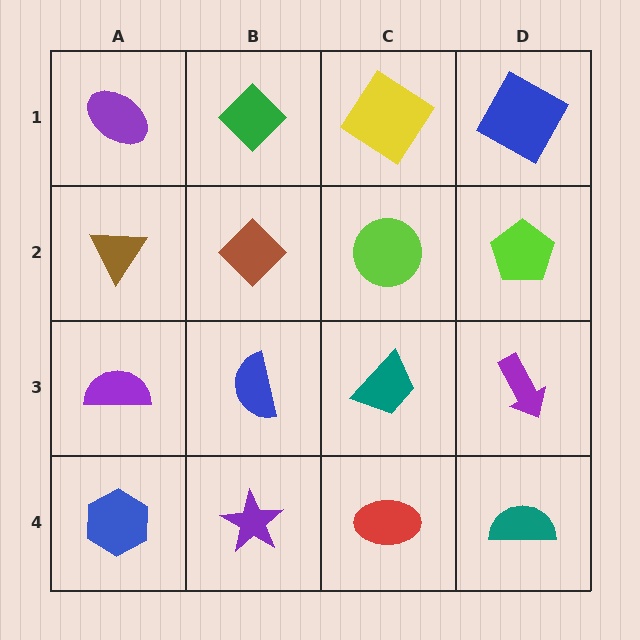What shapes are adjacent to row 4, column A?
A purple semicircle (row 3, column A), a purple star (row 4, column B).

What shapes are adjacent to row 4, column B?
A blue semicircle (row 3, column B), a blue hexagon (row 4, column A), a red ellipse (row 4, column C).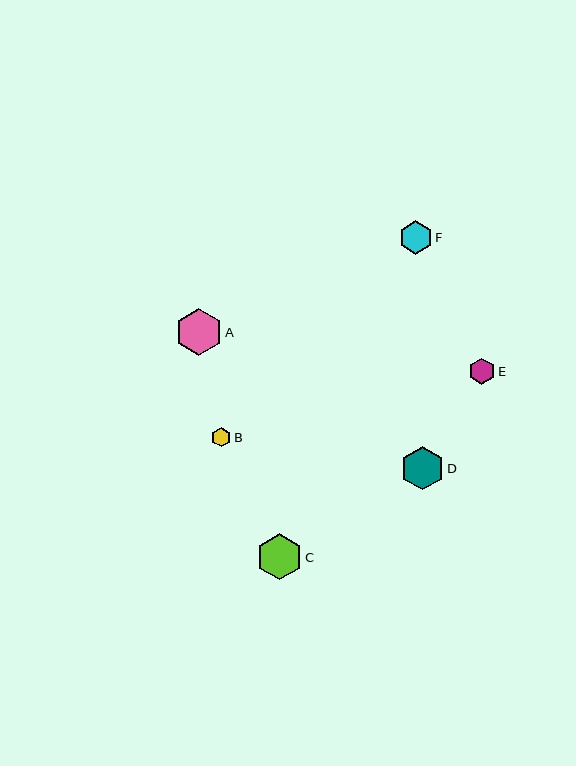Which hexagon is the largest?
Hexagon A is the largest with a size of approximately 47 pixels.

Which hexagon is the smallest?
Hexagon B is the smallest with a size of approximately 19 pixels.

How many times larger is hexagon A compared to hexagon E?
Hexagon A is approximately 1.8 times the size of hexagon E.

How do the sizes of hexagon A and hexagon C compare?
Hexagon A and hexagon C are approximately the same size.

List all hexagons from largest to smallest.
From largest to smallest: A, C, D, F, E, B.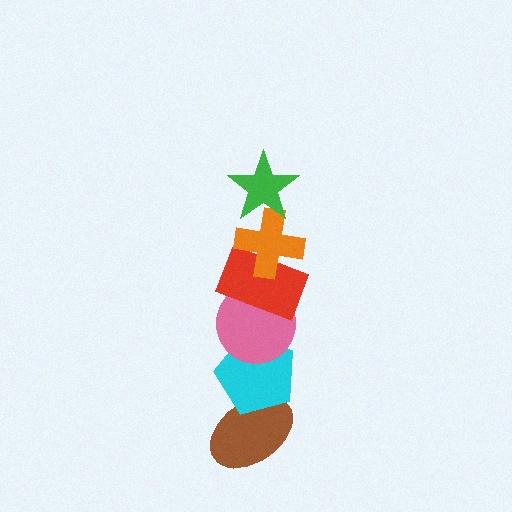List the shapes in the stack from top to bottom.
From top to bottom: the green star, the orange cross, the red rectangle, the pink circle, the cyan pentagon, the brown ellipse.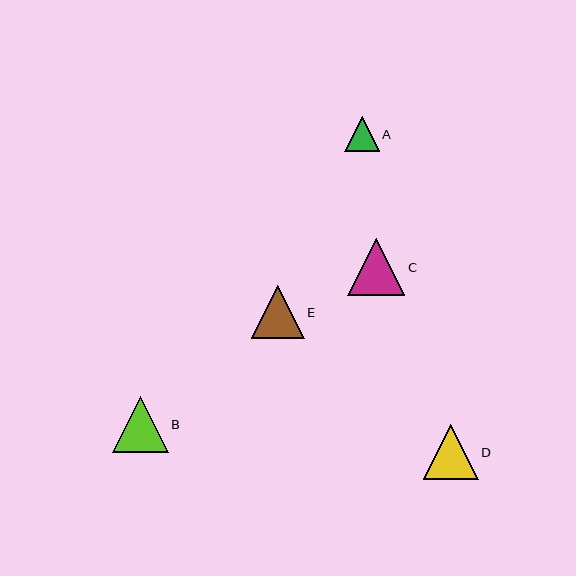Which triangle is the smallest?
Triangle A is the smallest with a size of approximately 35 pixels.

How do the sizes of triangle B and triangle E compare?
Triangle B and triangle E are approximately the same size.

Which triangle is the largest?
Triangle C is the largest with a size of approximately 57 pixels.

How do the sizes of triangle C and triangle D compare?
Triangle C and triangle D are approximately the same size.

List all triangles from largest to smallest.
From largest to smallest: C, B, D, E, A.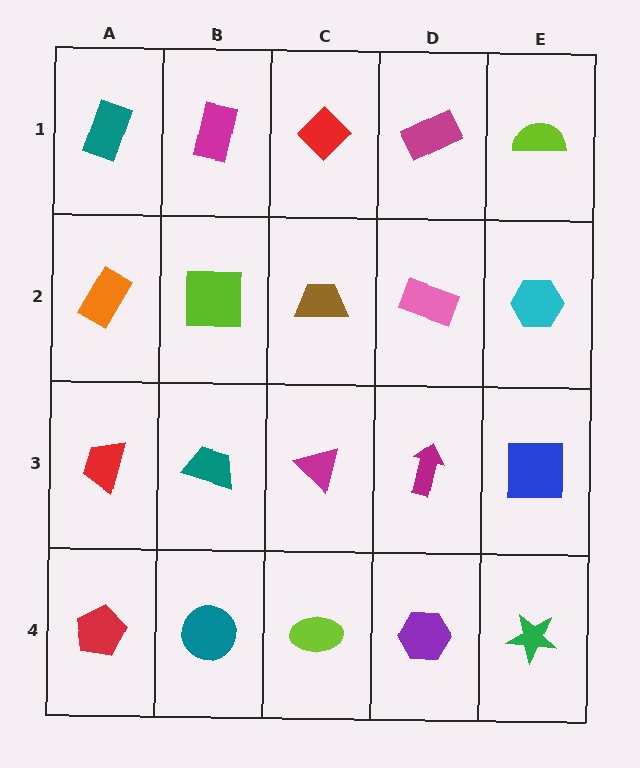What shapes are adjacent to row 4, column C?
A magenta triangle (row 3, column C), a teal circle (row 4, column B), a purple hexagon (row 4, column D).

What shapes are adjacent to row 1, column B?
A lime square (row 2, column B), a teal rectangle (row 1, column A), a red diamond (row 1, column C).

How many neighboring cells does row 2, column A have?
3.